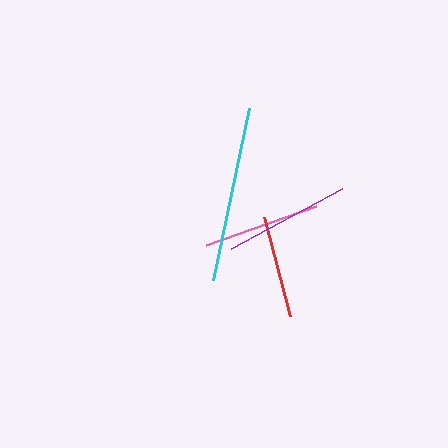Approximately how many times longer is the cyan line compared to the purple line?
The cyan line is approximately 1.4 times the length of the purple line.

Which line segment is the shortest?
The red line is the shortest at approximately 102 pixels.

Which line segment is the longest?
The cyan line is the longest at approximately 175 pixels.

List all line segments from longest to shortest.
From longest to shortest: cyan, purple, pink, red.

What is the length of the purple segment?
The purple segment is approximately 126 pixels long.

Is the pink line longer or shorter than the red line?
The pink line is longer than the red line.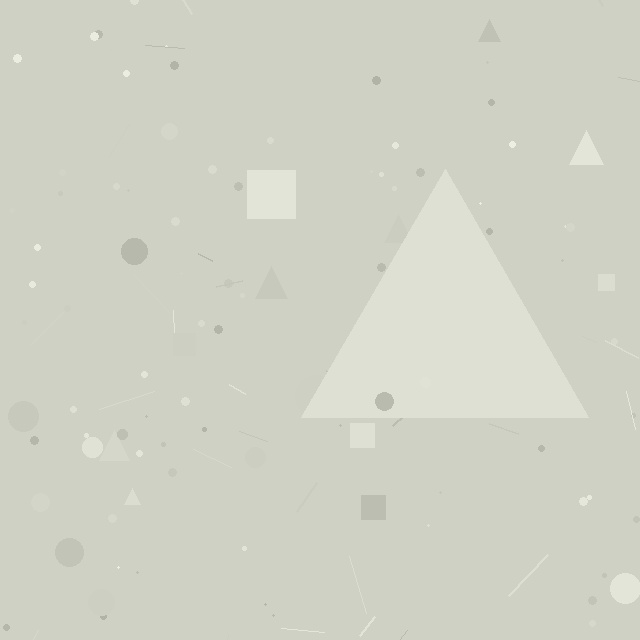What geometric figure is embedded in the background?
A triangle is embedded in the background.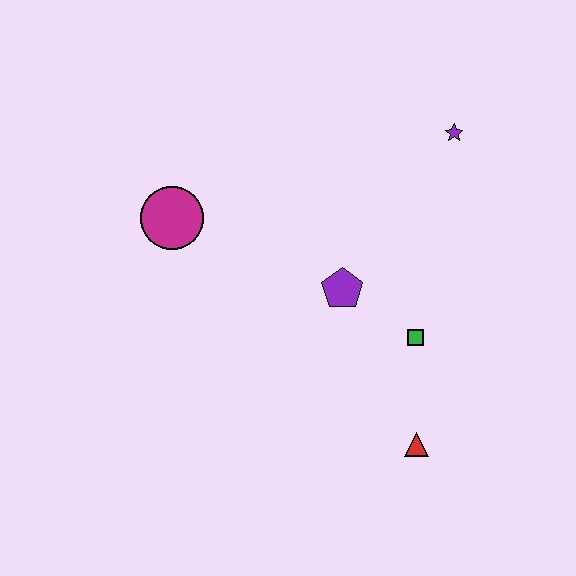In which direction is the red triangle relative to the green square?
The red triangle is below the green square.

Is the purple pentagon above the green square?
Yes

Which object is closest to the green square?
The purple pentagon is closest to the green square.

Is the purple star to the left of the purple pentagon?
No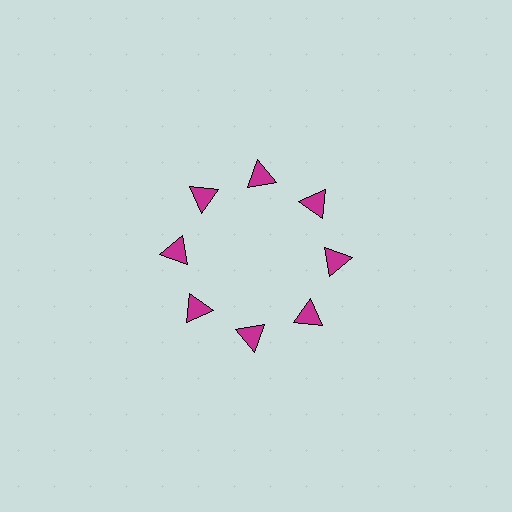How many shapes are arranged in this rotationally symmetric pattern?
There are 8 shapes, arranged in 8 groups of 1.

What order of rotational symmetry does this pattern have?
This pattern has 8-fold rotational symmetry.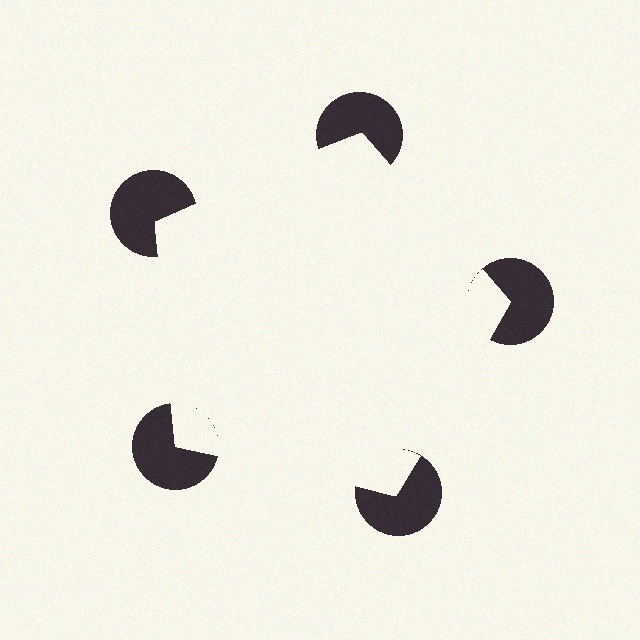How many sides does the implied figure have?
5 sides.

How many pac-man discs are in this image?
There are 5 — one at each vertex of the illusory pentagon.